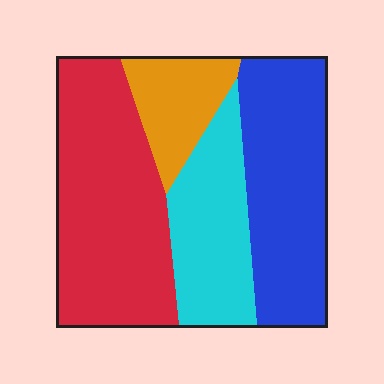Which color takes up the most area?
Red, at roughly 35%.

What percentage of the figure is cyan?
Cyan takes up about one fifth (1/5) of the figure.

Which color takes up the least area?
Orange, at roughly 10%.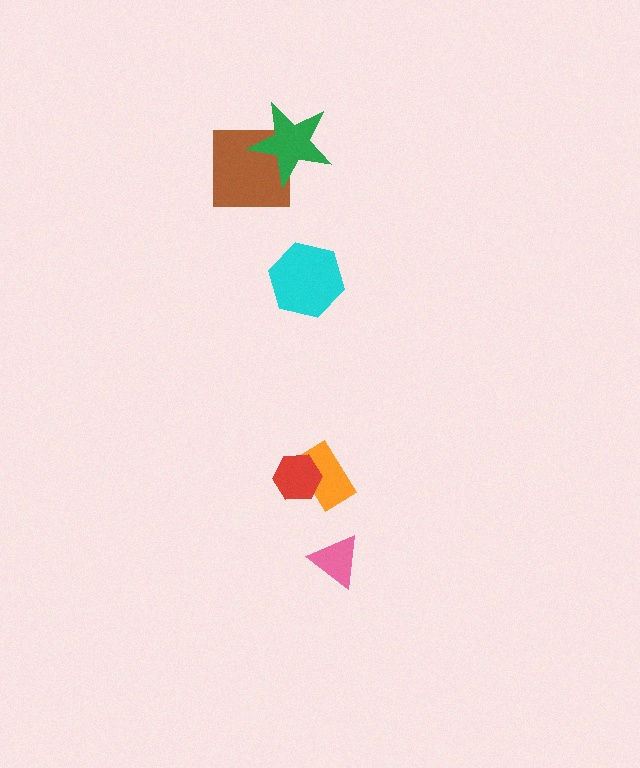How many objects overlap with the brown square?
1 object overlaps with the brown square.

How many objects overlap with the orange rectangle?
1 object overlaps with the orange rectangle.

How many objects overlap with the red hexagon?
1 object overlaps with the red hexagon.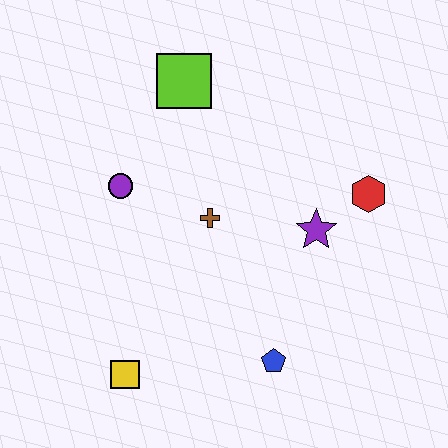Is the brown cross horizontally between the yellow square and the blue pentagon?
Yes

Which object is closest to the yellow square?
The blue pentagon is closest to the yellow square.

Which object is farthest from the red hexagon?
The yellow square is farthest from the red hexagon.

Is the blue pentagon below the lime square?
Yes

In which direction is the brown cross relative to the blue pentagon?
The brown cross is above the blue pentagon.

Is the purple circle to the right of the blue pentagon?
No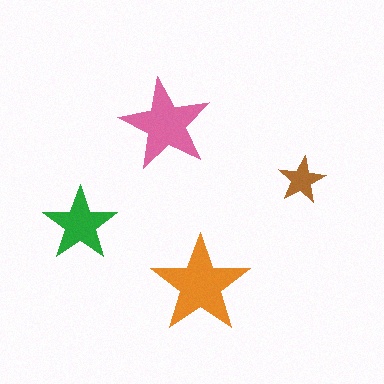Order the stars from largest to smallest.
the orange one, the pink one, the green one, the brown one.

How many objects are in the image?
There are 4 objects in the image.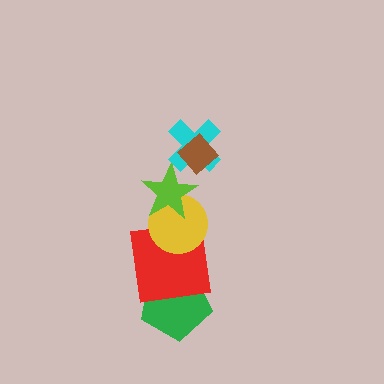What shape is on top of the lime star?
The cyan cross is on top of the lime star.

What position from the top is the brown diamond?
The brown diamond is 1st from the top.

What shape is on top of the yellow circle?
The lime star is on top of the yellow circle.